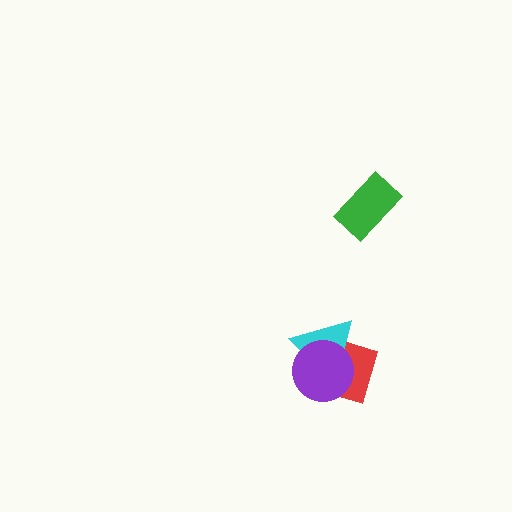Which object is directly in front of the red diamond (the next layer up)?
The cyan triangle is directly in front of the red diamond.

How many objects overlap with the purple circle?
2 objects overlap with the purple circle.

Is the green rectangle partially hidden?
No, no other shape covers it.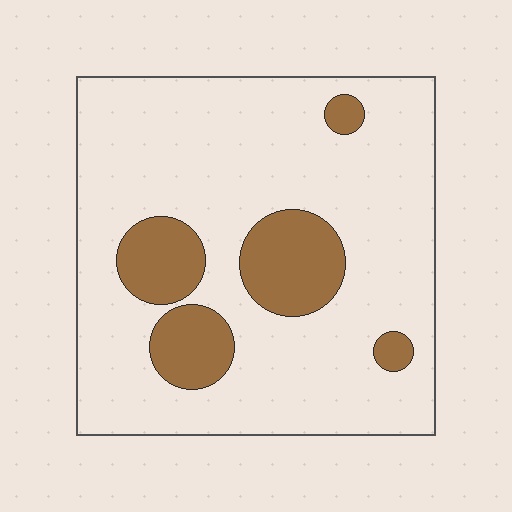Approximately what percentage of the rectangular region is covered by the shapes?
Approximately 20%.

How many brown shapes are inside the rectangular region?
5.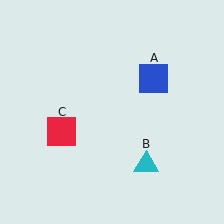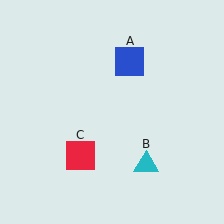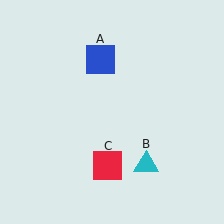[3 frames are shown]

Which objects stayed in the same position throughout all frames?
Cyan triangle (object B) remained stationary.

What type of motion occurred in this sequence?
The blue square (object A), red square (object C) rotated counterclockwise around the center of the scene.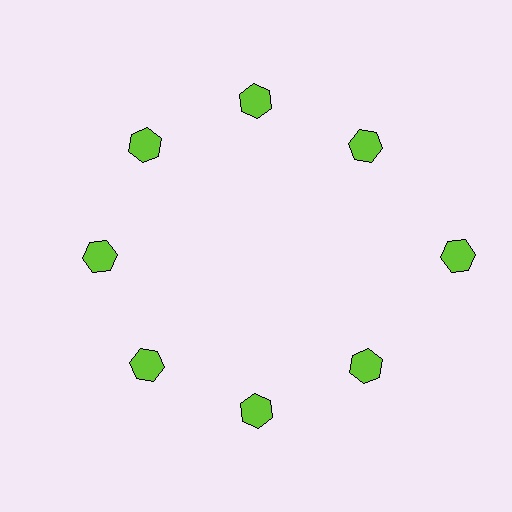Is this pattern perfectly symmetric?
No. The 8 lime hexagons are arranged in a ring, but one element near the 3 o'clock position is pushed outward from the center, breaking the 8-fold rotational symmetry.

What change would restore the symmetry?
The symmetry would be restored by moving it inward, back onto the ring so that all 8 hexagons sit at equal angles and equal distance from the center.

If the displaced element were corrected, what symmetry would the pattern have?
It would have 8-fold rotational symmetry — the pattern would map onto itself every 45 degrees.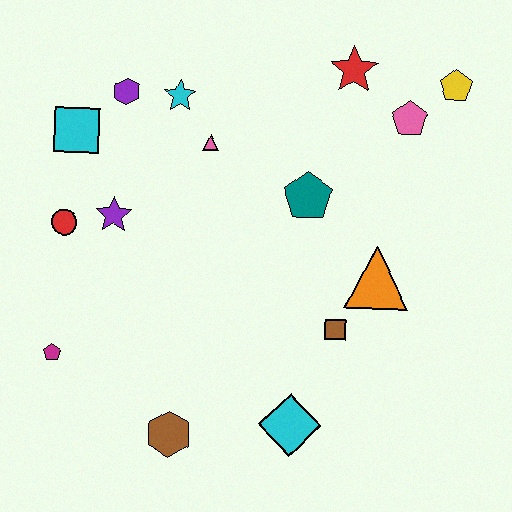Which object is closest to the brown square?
The orange triangle is closest to the brown square.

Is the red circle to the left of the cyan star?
Yes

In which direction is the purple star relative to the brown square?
The purple star is to the left of the brown square.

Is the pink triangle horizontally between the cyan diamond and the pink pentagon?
No